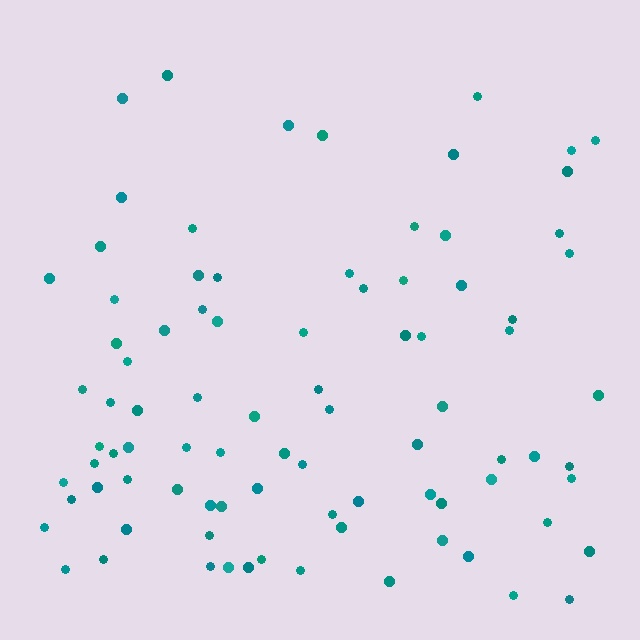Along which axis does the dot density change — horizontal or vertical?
Vertical.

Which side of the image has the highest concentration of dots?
The bottom.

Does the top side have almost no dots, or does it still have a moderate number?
Still a moderate number, just noticeably fewer than the bottom.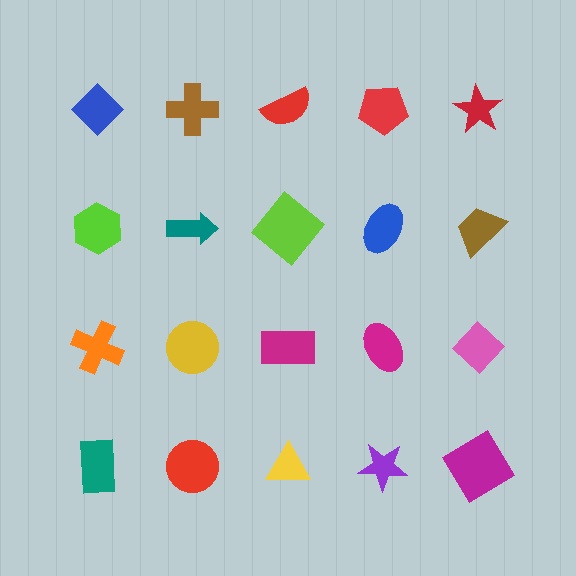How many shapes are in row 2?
5 shapes.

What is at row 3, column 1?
An orange cross.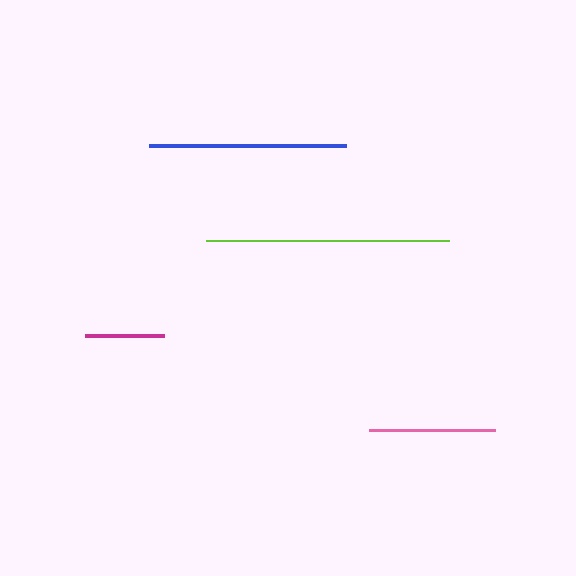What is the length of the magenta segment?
The magenta segment is approximately 79 pixels long.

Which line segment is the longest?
The lime line is the longest at approximately 243 pixels.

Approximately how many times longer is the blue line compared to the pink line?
The blue line is approximately 1.6 times the length of the pink line.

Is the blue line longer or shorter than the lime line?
The lime line is longer than the blue line.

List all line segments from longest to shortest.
From longest to shortest: lime, blue, pink, magenta.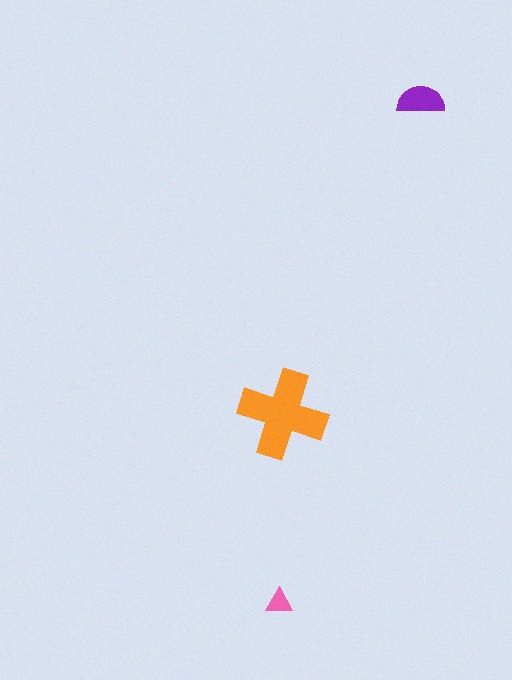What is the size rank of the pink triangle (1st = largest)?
3rd.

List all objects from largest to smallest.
The orange cross, the purple semicircle, the pink triangle.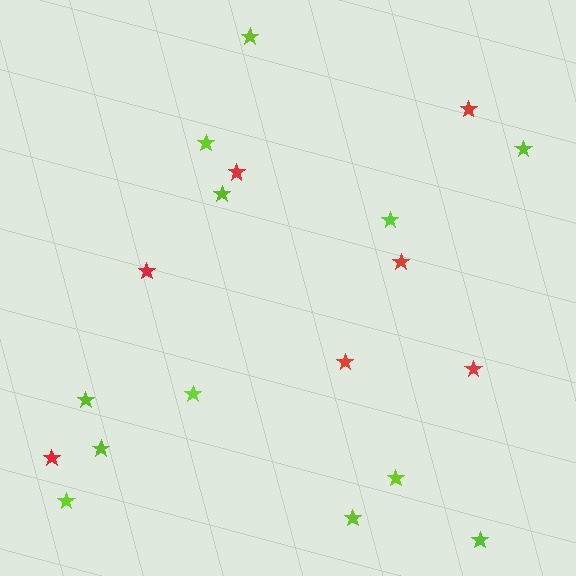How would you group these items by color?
There are 2 groups: one group of red stars (7) and one group of lime stars (12).